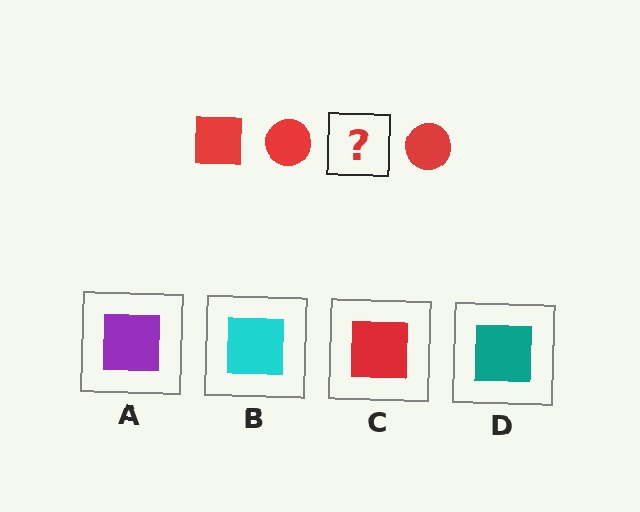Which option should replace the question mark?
Option C.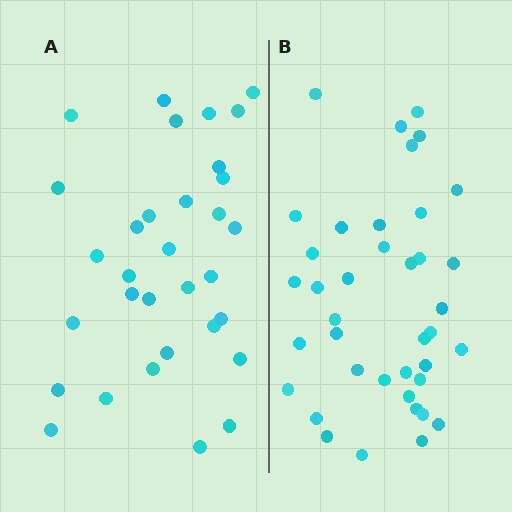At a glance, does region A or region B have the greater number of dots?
Region B (the right region) has more dots.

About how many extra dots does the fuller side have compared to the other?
Region B has roughly 8 or so more dots than region A.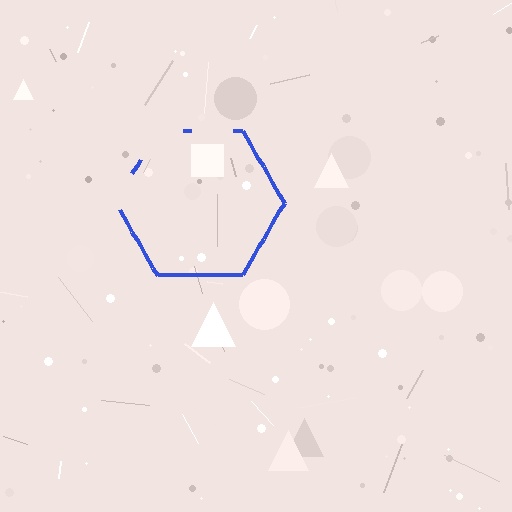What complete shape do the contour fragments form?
The contour fragments form a hexagon.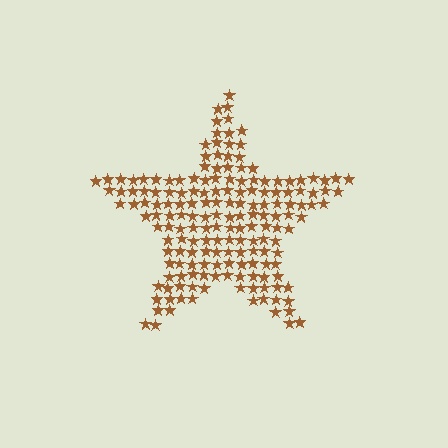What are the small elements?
The small elements are stars.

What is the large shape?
The large shape is a star.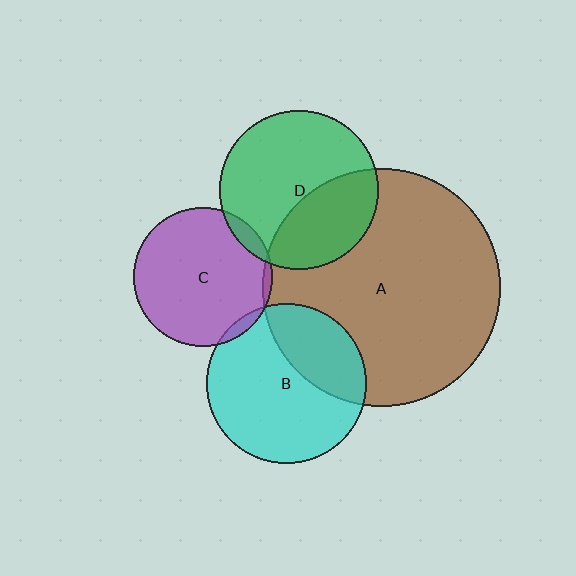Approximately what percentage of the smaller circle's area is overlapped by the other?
Approximately 5%.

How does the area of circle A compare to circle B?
Approximately 2.2 times.